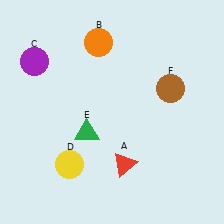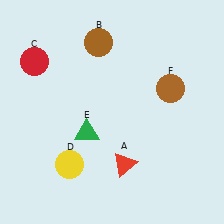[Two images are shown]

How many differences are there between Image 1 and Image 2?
There are 2 differences between the two images.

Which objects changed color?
B changed from orange to brown. C changed from purple to red.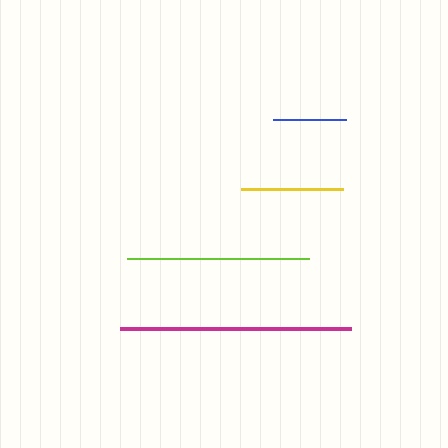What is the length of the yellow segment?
The yellow segment is approximately 102 pixels long.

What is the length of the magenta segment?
The magenta segment is approximately 232 pixels long.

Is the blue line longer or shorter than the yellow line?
The yellow line is longer than the blue line.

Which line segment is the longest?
The magenta line is the longest at approximately 232 pixels.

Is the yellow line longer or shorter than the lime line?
The lime line is longer than the yellow line.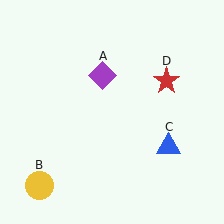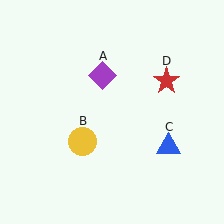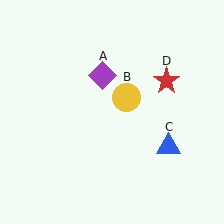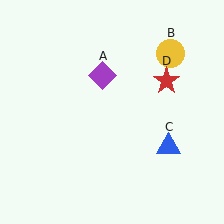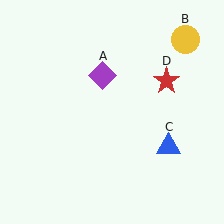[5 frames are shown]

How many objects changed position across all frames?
1 object changed position: yellow circle (object B).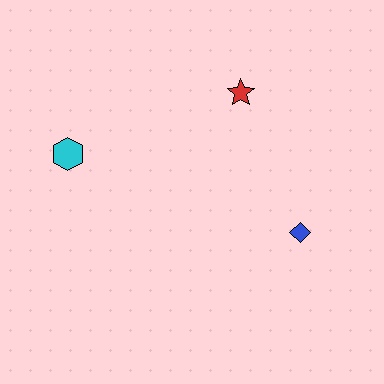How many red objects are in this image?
There is 1 red object.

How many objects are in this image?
There are 3 objects.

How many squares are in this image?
There are no squares.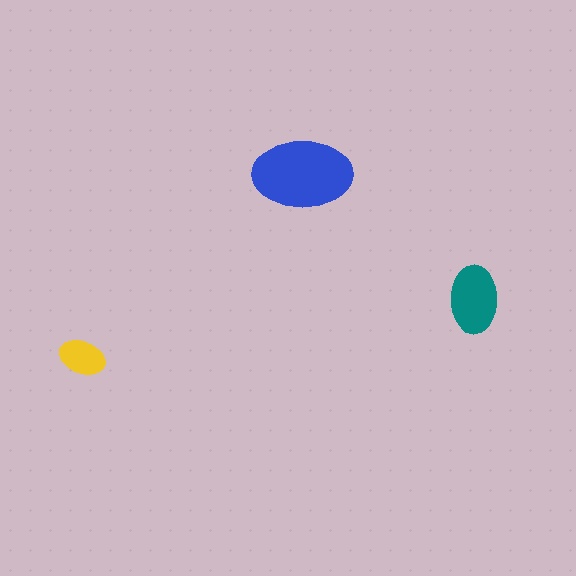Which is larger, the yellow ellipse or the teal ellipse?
The teal one.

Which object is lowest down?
The yellow ellipse is bottommost.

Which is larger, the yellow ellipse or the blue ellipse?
The blue one.